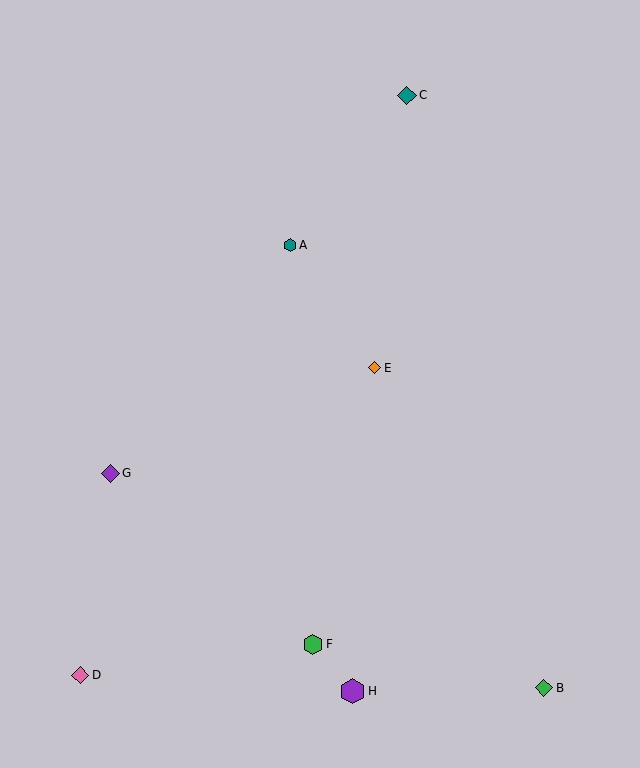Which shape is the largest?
The purple hexagon (labeled H) is the largest.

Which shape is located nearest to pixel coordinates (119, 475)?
The purple diamond (labeled G) at (110, 473) is nearest to that location.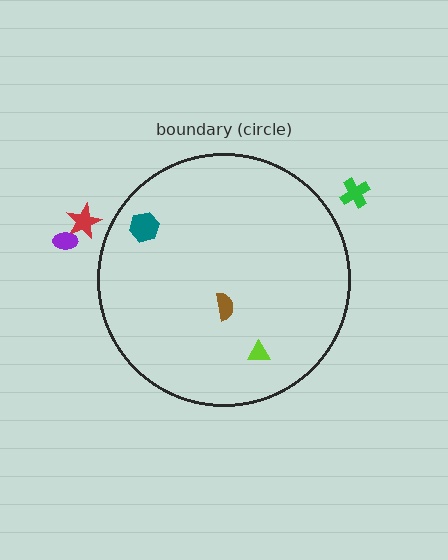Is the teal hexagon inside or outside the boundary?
Inside.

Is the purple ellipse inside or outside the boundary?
Outside.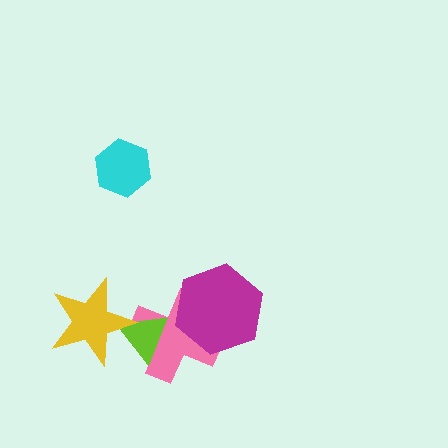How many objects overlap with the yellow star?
1 object overlaps with the yellow star.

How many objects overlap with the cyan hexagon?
0 objects overlap with the cyan hexagon.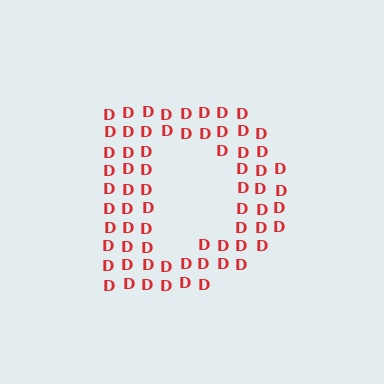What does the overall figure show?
The overall figure shows the letter D.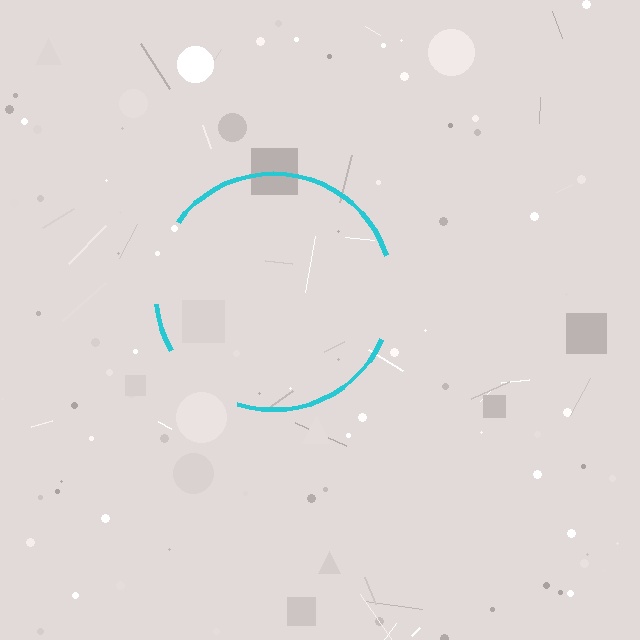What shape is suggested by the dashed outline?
The dashed outline suggests a circle.